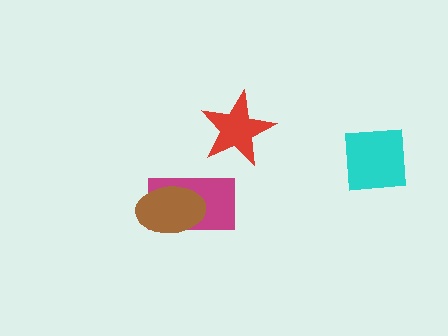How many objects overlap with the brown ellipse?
1 object overlaps with the brown ellipse.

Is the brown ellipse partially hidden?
No, no other shape covers it.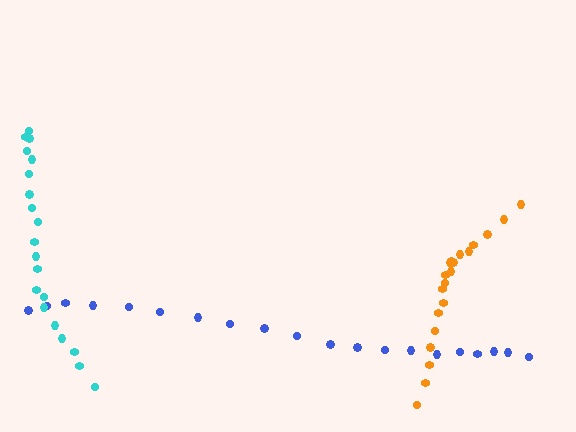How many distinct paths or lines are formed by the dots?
There are 3 distinct paths.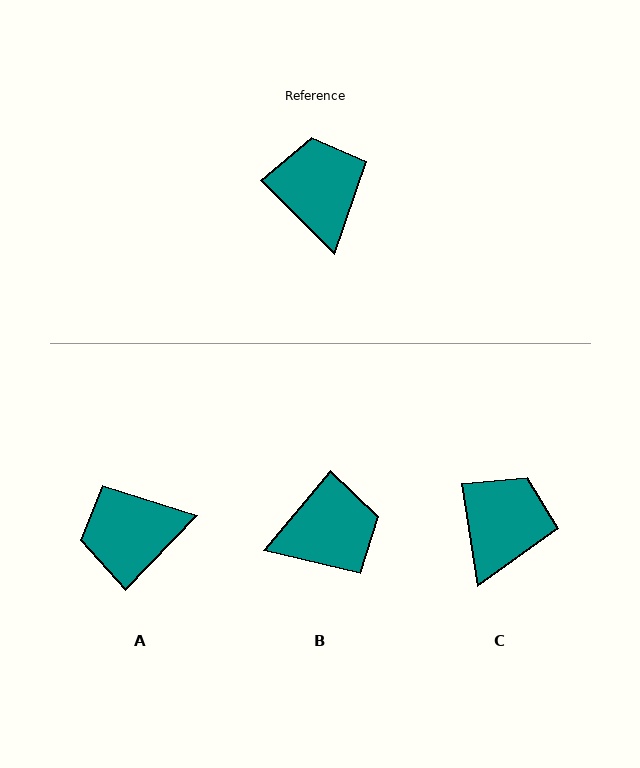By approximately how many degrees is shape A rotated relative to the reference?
Approximately 92 degrees counter-clockwise.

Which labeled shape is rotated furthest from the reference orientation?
A, about 92 degrees away.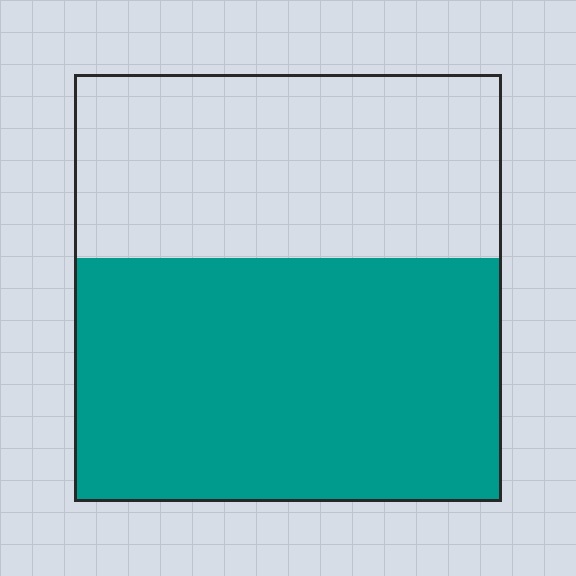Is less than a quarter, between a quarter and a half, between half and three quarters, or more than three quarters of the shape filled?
Between half and three quarters.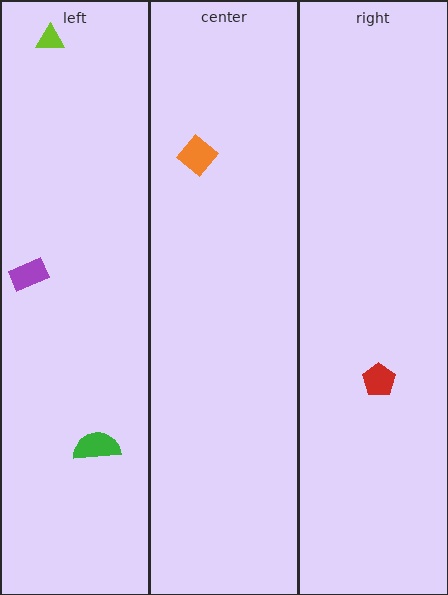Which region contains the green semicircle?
The left region.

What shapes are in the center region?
The orange diamond.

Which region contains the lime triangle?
The left region.